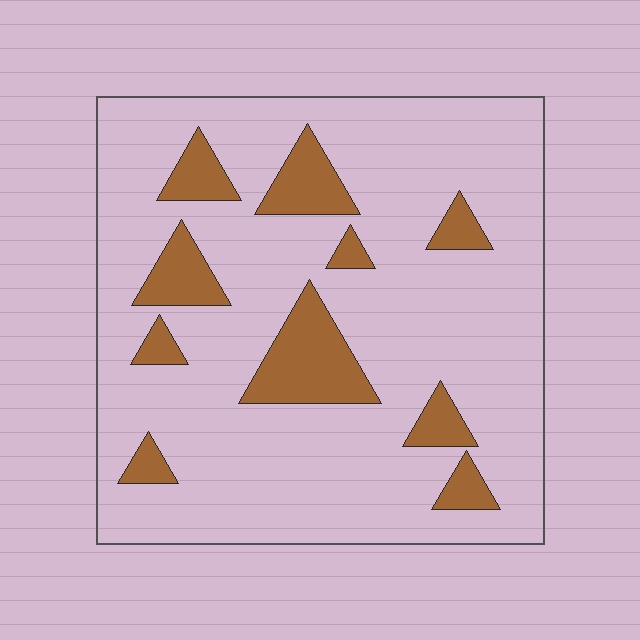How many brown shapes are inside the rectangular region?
10.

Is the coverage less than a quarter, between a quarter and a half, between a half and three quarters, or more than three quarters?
Less than a quarter.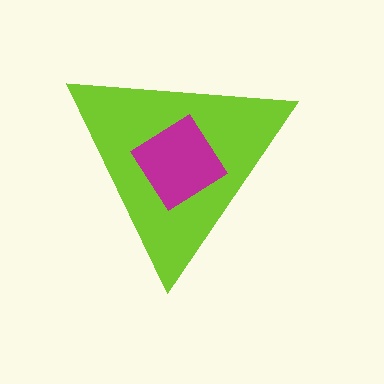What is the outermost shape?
The lime triangle.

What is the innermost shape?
The magenta diamond.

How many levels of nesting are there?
2.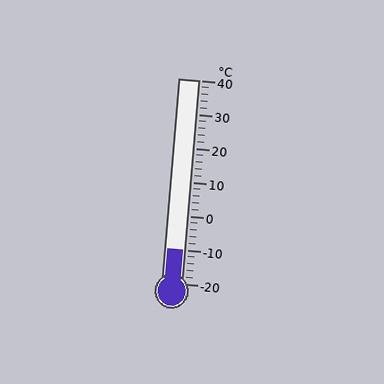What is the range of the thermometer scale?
The thermometer scale ranges from -20°C to 40°C.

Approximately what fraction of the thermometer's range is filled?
The thermometer is filled to approximately 15% of its range.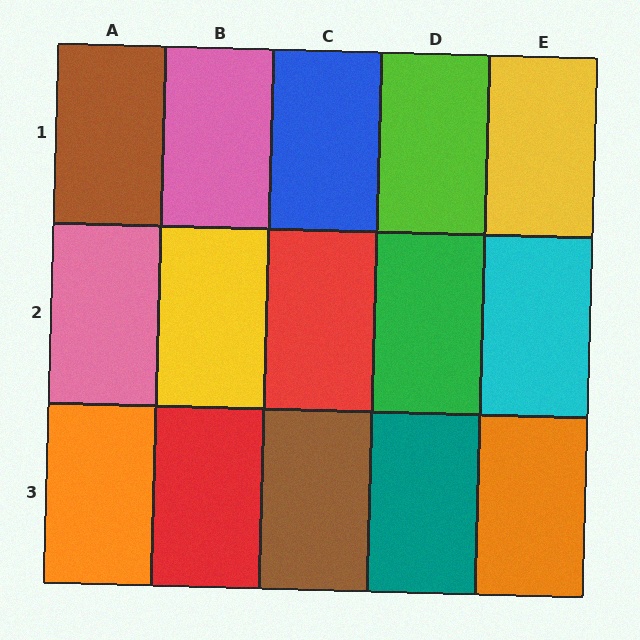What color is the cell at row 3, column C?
Brown.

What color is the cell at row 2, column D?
Green.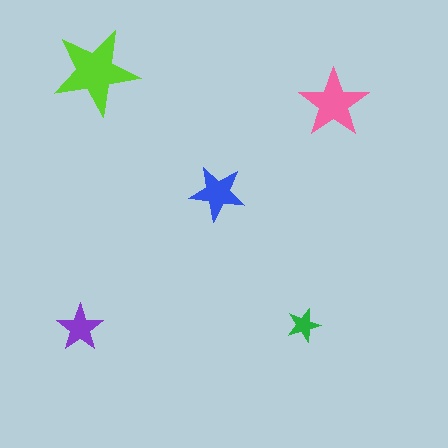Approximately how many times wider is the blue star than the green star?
About 1.5 times wider.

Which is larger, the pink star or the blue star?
The pink one.